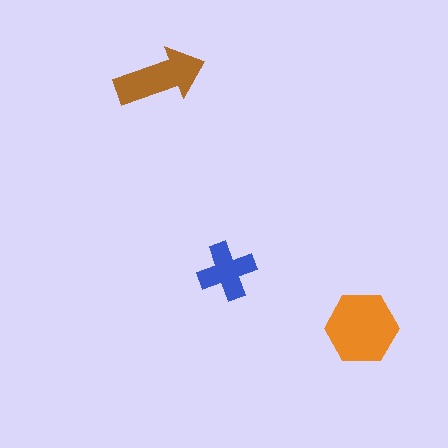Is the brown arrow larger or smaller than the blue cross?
Larger.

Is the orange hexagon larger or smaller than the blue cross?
Larger.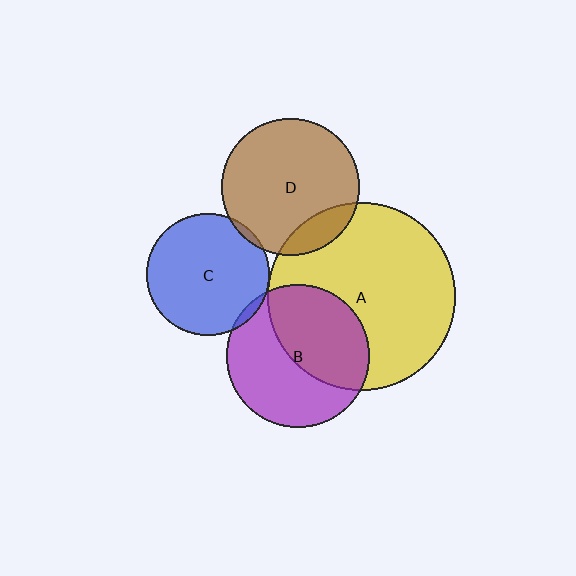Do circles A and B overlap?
Yes.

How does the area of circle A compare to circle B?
Approximately 1.7 times.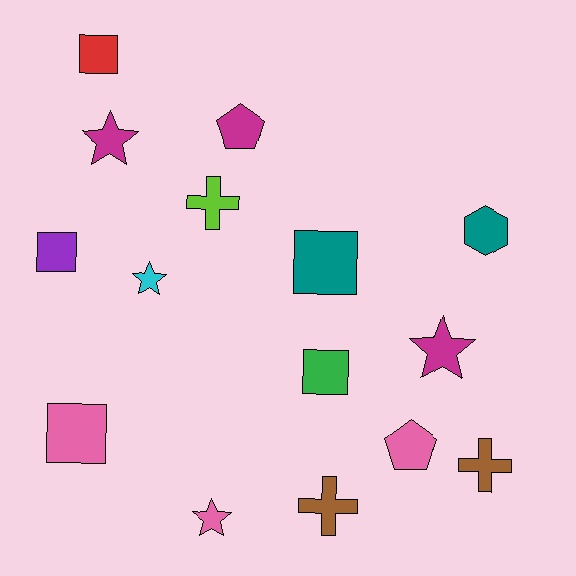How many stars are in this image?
There are 4 stars.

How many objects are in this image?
There are 15 objects.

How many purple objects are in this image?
There is 1 purple object.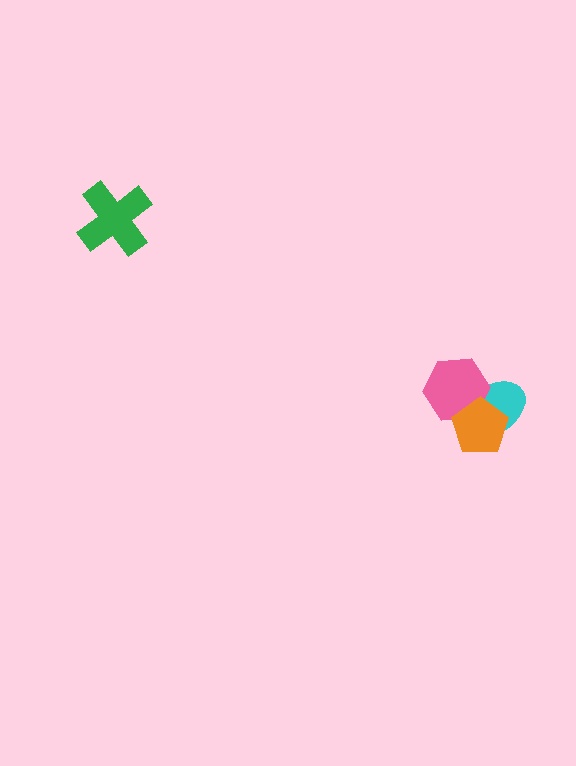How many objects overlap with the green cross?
0 objects overlap with the green cross.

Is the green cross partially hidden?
No, no other shape covers it.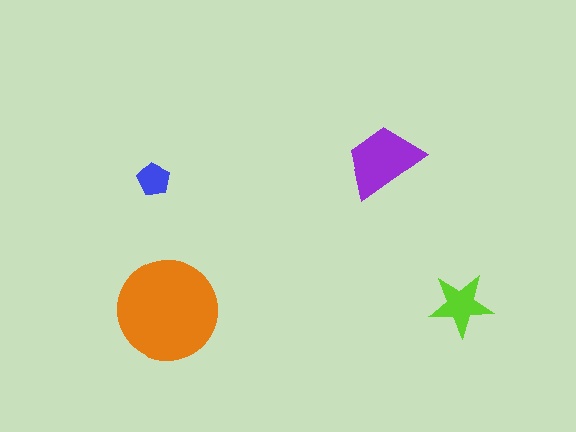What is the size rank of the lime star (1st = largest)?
3rd.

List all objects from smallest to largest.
The blue pentagon, the lime star, the purple trapezoid, the orange circle.